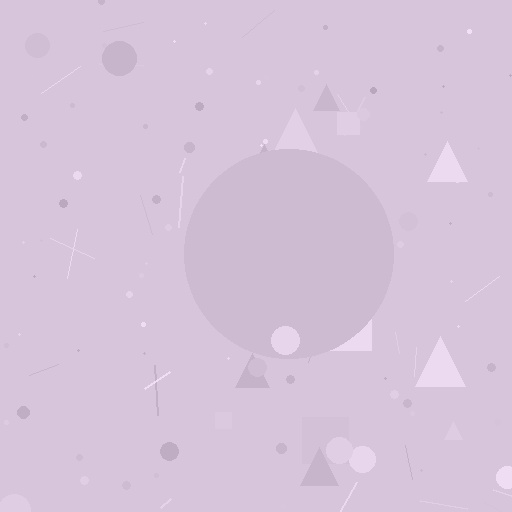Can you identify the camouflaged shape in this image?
The camouflaged shape is a circle.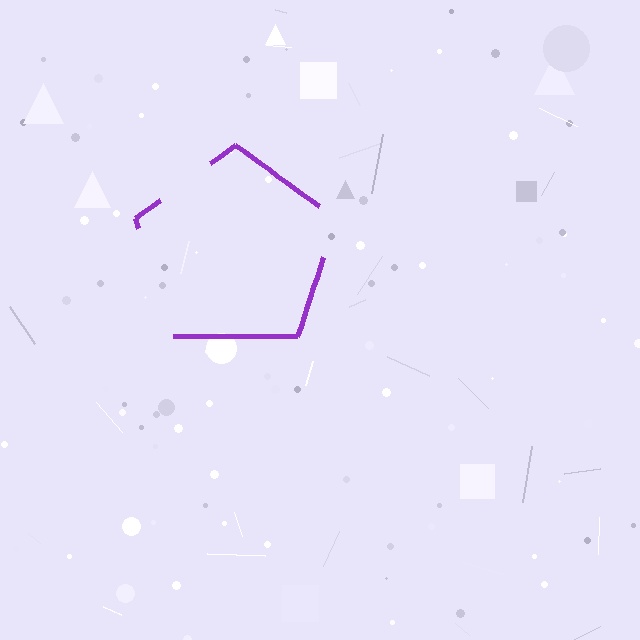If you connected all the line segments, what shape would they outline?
They would outline a pentagon.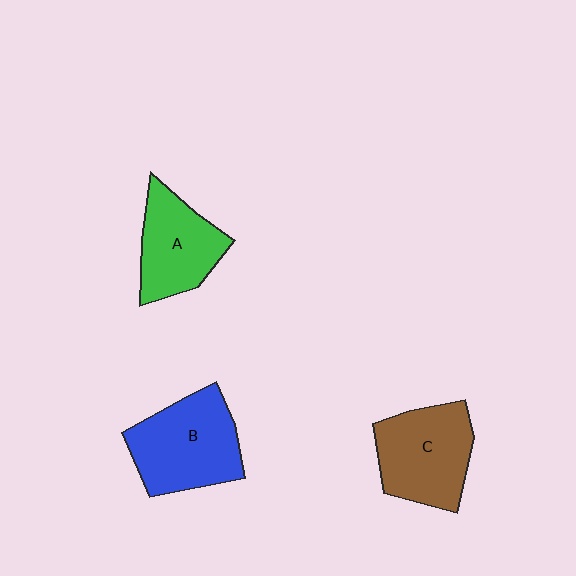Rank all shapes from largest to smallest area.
From largest to smallest: B (blue), C (brown), A (green).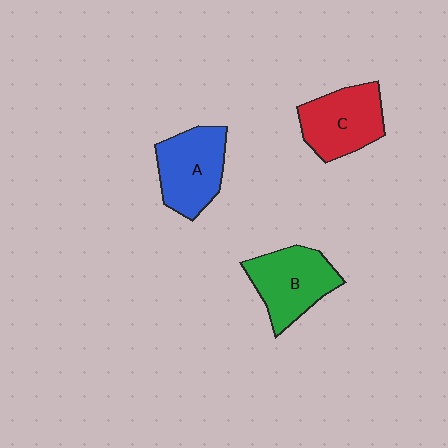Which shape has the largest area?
Shape B (green).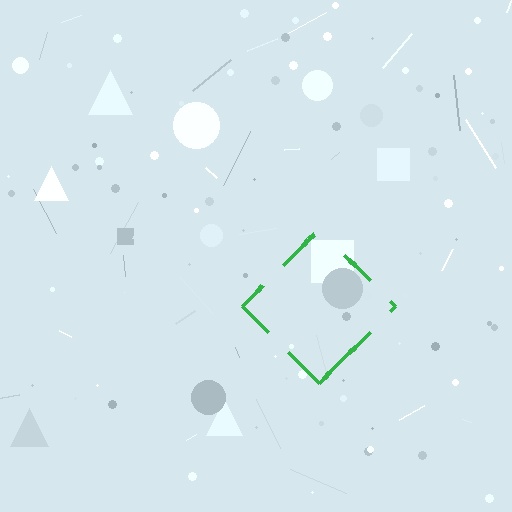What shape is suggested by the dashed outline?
The dashed outline suggests a diamond.